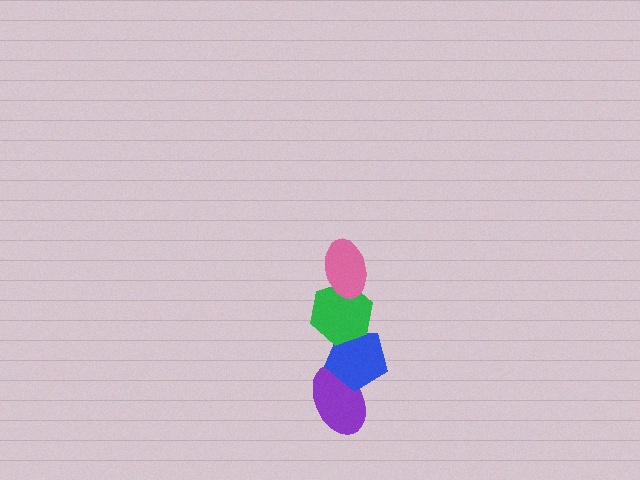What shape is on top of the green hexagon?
The pink ellipse is on top of the green hexagon.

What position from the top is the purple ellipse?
The purple ellipse is 4th from the top.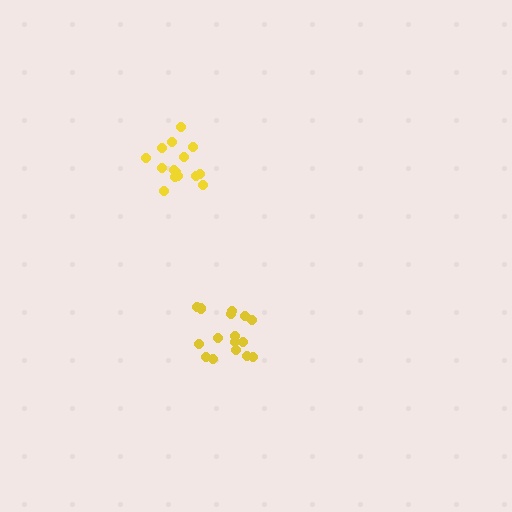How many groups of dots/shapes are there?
There are 2 groups.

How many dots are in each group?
Group 1: 17 dots, Group 2: 15 dots (32 total).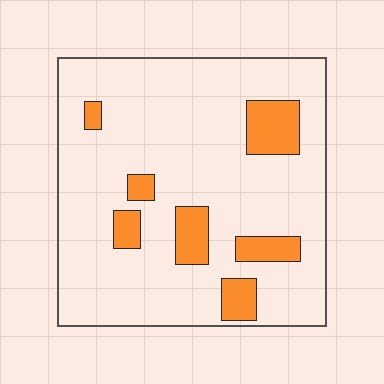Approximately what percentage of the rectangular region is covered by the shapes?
Approximately 15%.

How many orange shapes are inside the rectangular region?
7.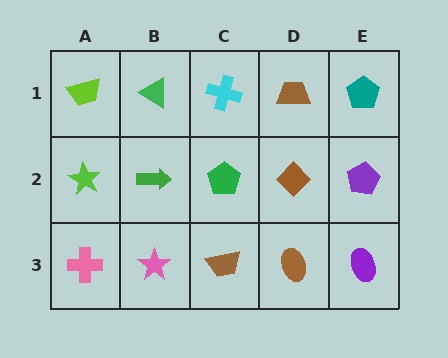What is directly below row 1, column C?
A green pentagon.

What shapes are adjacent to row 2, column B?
A green triangle (row 1, column B), a pink star (row 3, column B), a lime star (row 2, column A), a green pentagon (row 2, column C).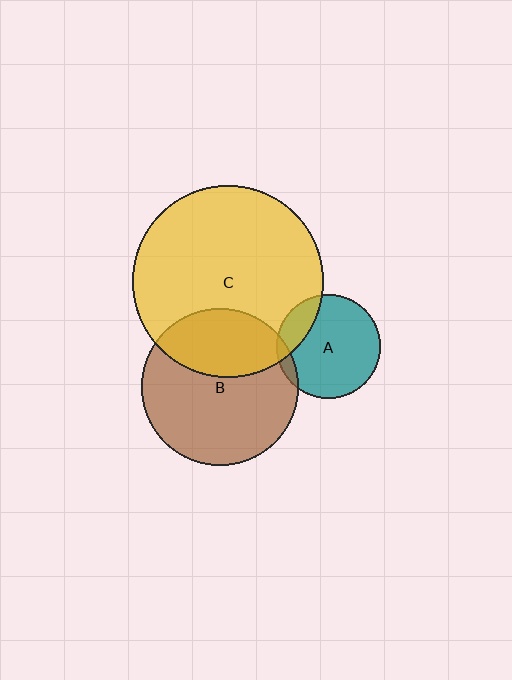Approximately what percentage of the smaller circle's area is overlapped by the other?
Approximately 20%.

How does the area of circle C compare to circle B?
Approximately 1.5 times.